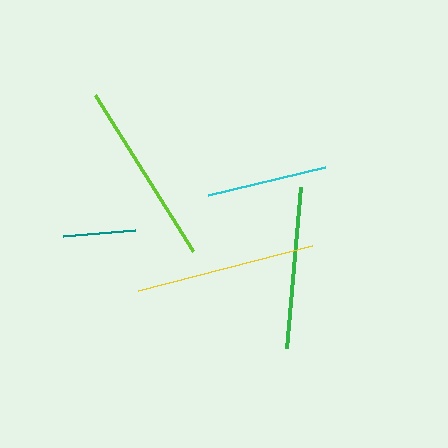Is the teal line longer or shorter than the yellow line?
The yellow line is longer than the teal line.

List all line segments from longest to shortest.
From longest to shortest: lime, yellow, green, cyan, teal.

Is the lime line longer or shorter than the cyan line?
The lime line is longer than the cyan line.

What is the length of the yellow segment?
The yellow segment is approximately 180 pixels long.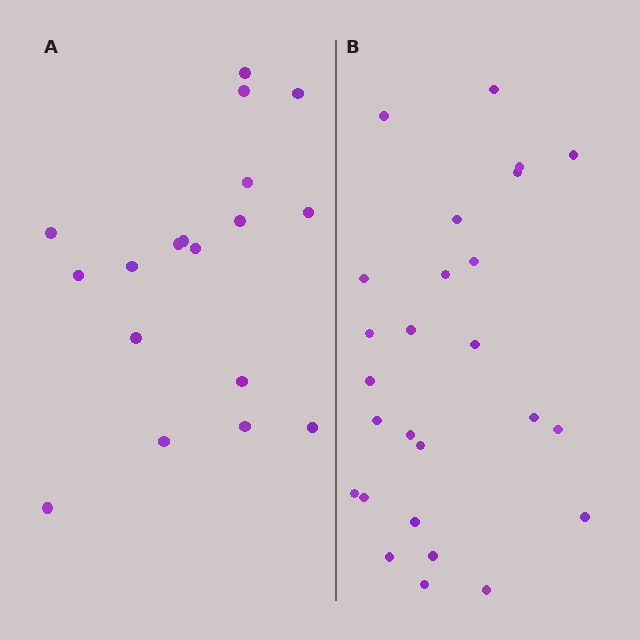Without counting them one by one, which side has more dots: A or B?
Region B (the right region) has more dots.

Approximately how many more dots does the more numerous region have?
Region B has roughly 8 or so more dots than region A.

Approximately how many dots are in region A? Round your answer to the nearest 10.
About 20 dots. (The exact count is 18, which rounds to 20.)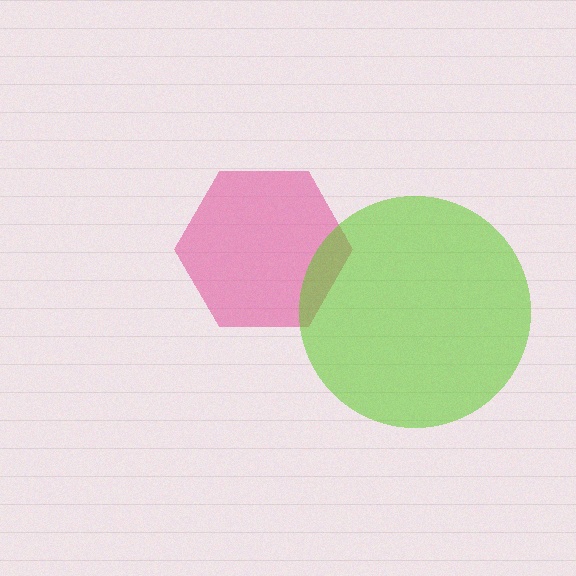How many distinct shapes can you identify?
There are 2 distinct shapes: a pink hexagon, a lime circle.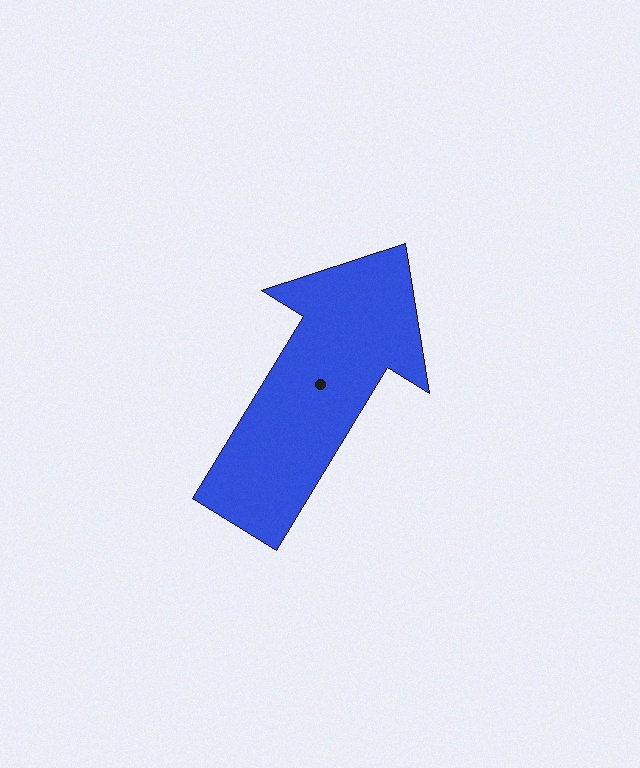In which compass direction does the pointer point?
Northeast.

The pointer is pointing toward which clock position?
Roughly 1 o'clock.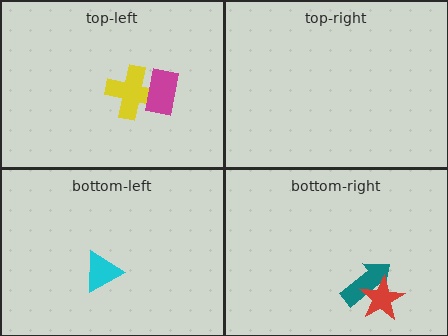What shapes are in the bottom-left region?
The cyan triangle.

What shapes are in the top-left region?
The yellow cross, the magenta rectangle.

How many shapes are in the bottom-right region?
2.